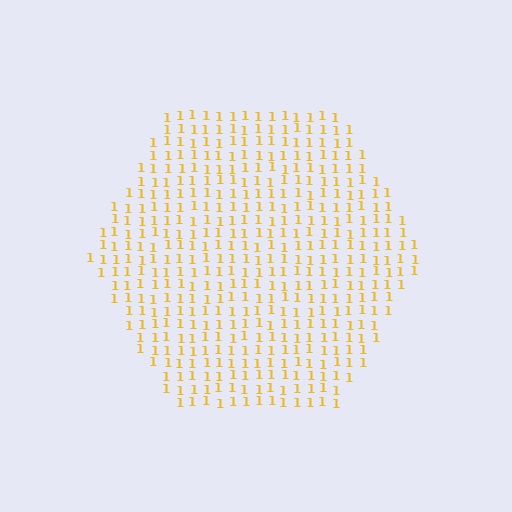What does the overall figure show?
The overall figure shows a hexagon.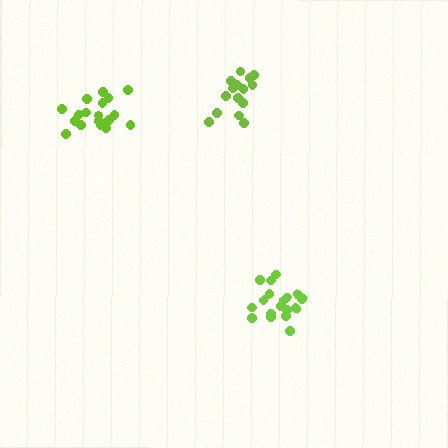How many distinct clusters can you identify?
There are 3 distinct clusters.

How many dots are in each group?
Group 1: 15 dots, Group 2: 18 dots, Group 3: 18 dots (51 total).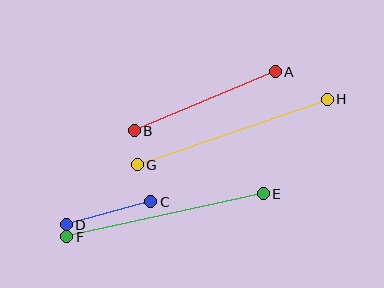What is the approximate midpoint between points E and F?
The midpoint is at approximately (165, 215) pixels.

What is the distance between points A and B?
The distance is approximately 153 pixels.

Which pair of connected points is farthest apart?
Points E and F are farthest apart.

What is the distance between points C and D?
The distance is approximately 88 pixels.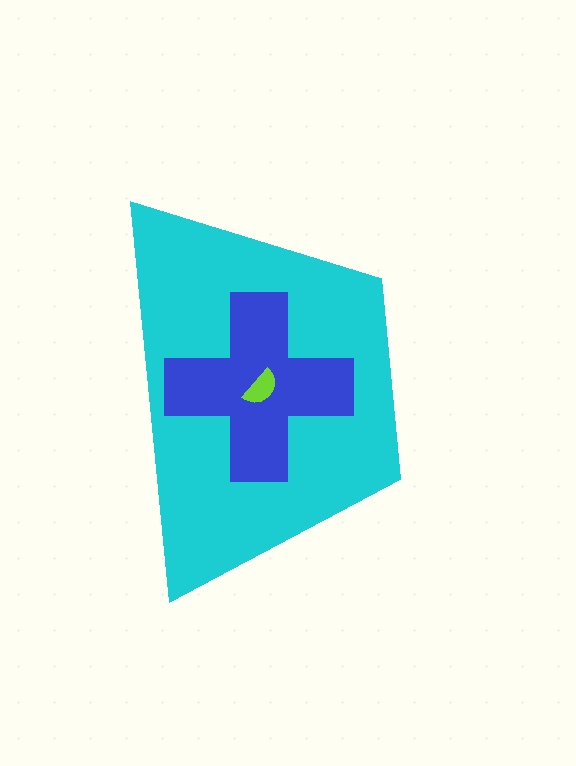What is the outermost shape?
The cyan trapezoid.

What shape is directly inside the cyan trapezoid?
The blue cross.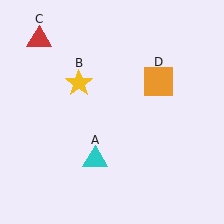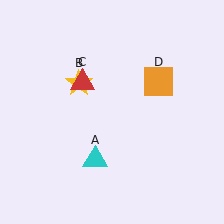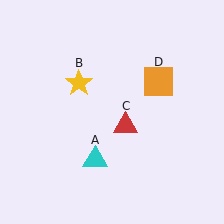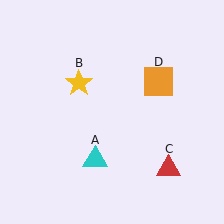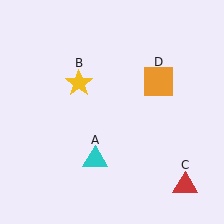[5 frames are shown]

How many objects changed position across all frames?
1 object changed position: red triangle (object C).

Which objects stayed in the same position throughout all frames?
Cyan triangle (object A) and yellow star (object B) and orange square (object D) remained stationary.